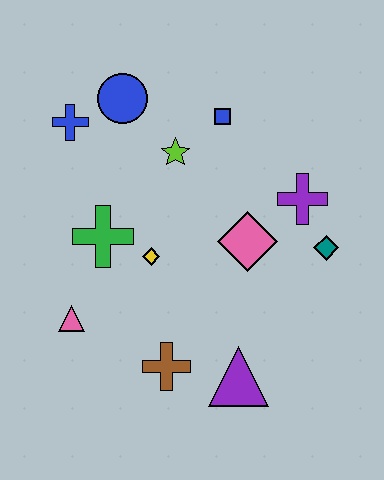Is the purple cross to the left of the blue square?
No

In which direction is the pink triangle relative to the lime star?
The pink triangle is below the lime star.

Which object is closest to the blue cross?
The blue circle is closest to the blue cross.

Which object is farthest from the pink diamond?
The blue cross is farthest from the pink diamond.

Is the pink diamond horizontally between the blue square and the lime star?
No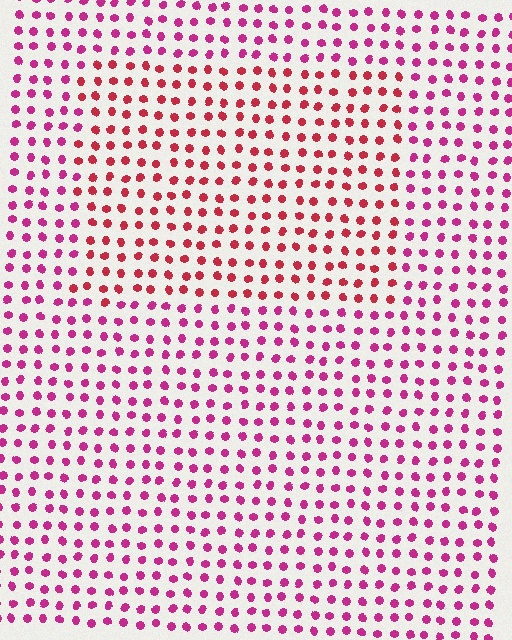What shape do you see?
I see a rectangle.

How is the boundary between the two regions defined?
The boundary is defined purely by a slight shift in hue (about 29 degrees). Spacing, size, and orientation are identical on both sides.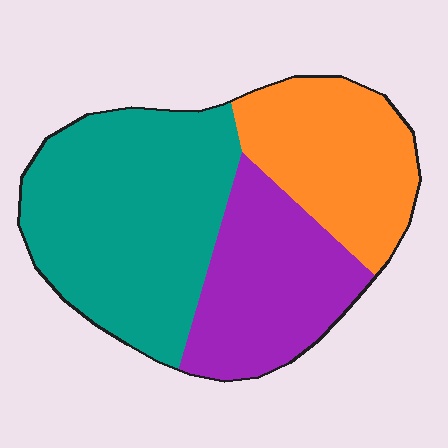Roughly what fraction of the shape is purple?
Purple takes up about one quarter (1/4) of the shape.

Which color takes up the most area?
Teal, at roughly 45%.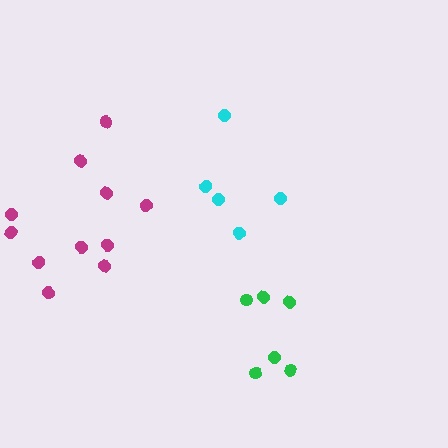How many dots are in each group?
Group 1: 6 dots, Group 2: 11 dots, Group 3: 5 dots (22 total).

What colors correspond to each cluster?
The clusters are colored: green, magenta, cyan.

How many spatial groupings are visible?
There are 3 spatial groupings.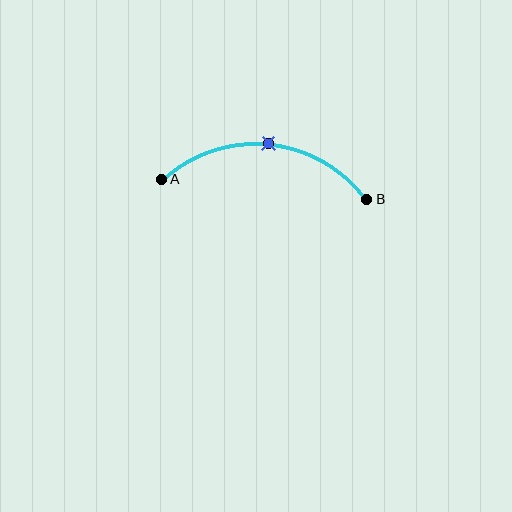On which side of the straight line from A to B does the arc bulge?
The arc bulges above the straight line connecting A and B.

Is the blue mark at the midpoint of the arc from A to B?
Yes. The blue mark lies on the arc at equal arc-length from both A and B — it is the arc midpoint.